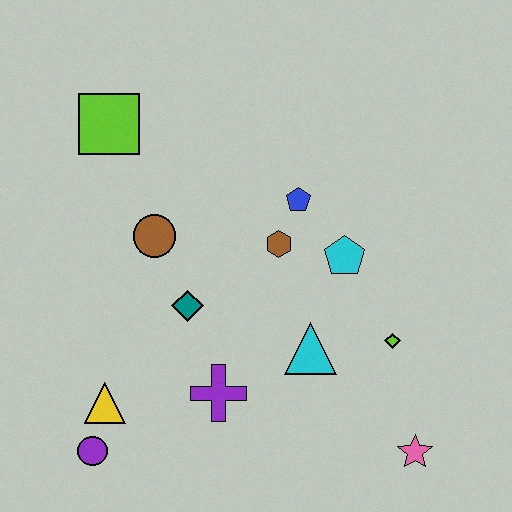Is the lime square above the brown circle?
Yes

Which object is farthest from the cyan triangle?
The lime square is farthest from the cyan triangle.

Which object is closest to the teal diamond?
The brown circle is closest to the teal diamond.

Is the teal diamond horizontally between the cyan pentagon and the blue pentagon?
No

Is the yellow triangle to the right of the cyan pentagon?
No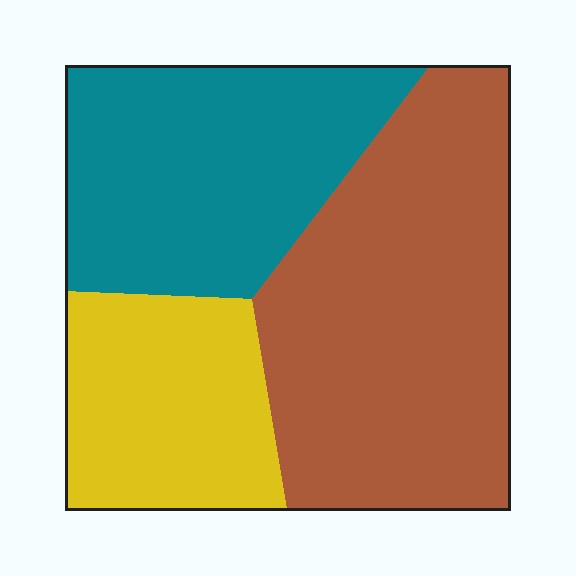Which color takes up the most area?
Brown, at roughly 45%.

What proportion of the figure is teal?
Teal takes up about one third (1/3) of the figure.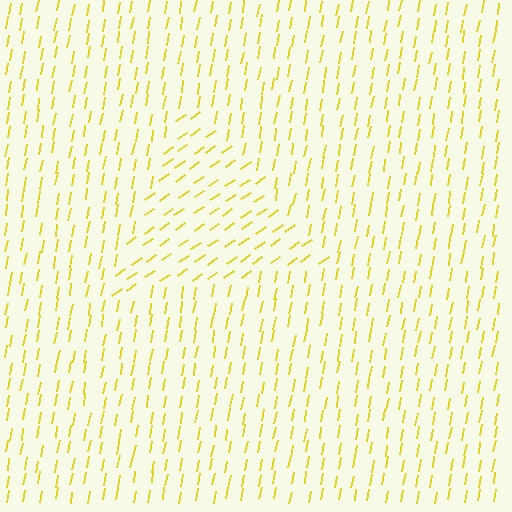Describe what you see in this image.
The image is filled with small yellow line segments. A triangle region in the image has lines oriented differently from the surrounding lines, creating a visible texture boundary.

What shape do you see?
I see a triangle.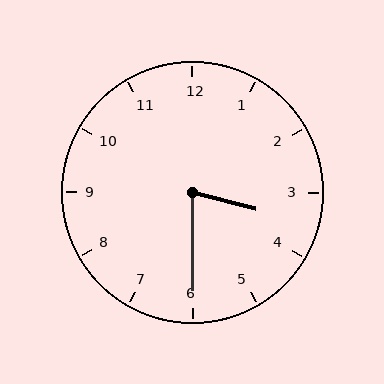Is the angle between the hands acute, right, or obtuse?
It is acute.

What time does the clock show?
3:30.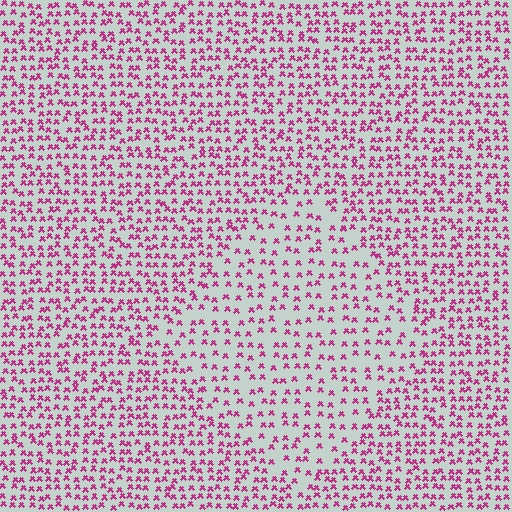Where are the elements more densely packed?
The elements are more densely packed outside the diamond boundary.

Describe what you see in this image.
The image contains small magenta elements arranged at two different densities. A diamond-shaped region is visible where the elements are less densely packed than the surrounding area.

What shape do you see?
I see a diamond.